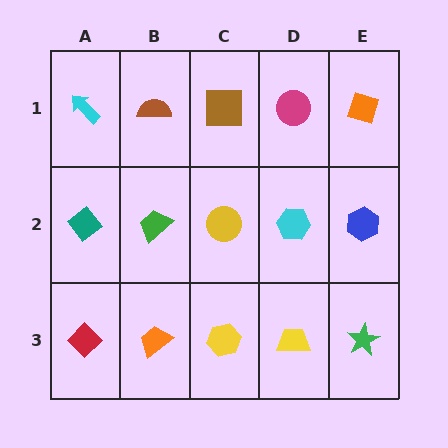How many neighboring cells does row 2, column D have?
4.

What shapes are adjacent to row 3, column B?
A green trapezoid (row 2, column B), a red diamond (row 3, column A), a yellow hexagon (row 3, column C).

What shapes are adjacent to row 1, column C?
A yellow circle (row 2, column C), a brown semicircle (row 1, column B), a magenta circle (row 1, column D).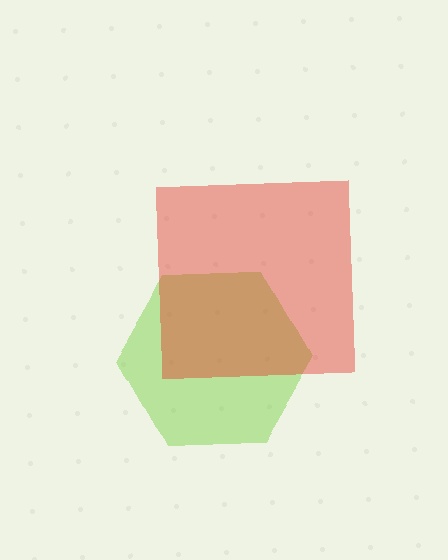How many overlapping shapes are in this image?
There are 2 overlapping shapes in the image.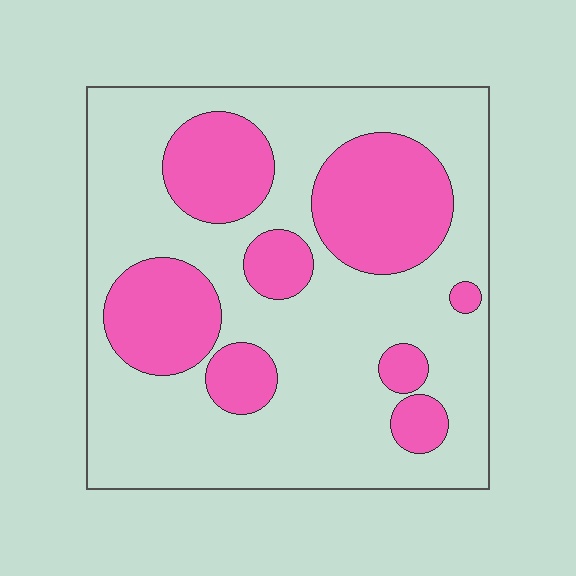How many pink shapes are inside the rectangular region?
8.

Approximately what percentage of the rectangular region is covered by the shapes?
Approximately 30%.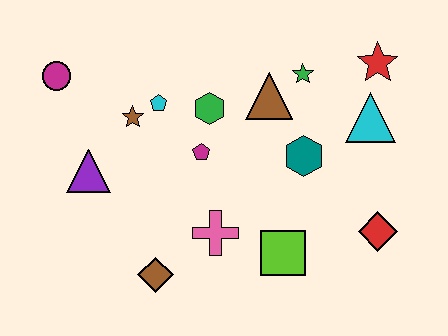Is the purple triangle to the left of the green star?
Yes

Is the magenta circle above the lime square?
Yes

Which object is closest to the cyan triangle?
The red star is closest to the cyan triangle.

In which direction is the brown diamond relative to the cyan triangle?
The brown diamond is to the left of the cyan triangle.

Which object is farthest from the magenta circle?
The red diamond is farthest from the magenta circle.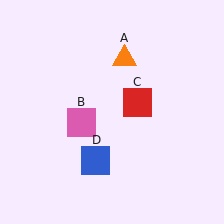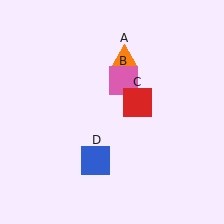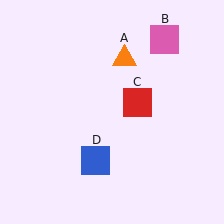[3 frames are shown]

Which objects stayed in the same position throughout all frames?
Orange triangle (object A) and red square (object C) and blue square (object D) remained stationary.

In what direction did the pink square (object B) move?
The pink square (object B) moved up and to the right.